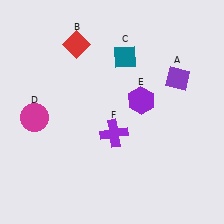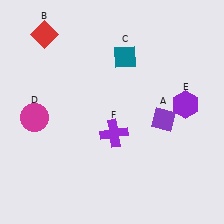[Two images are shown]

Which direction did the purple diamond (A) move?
The purple diamond (A) moved down.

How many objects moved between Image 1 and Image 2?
3 objects moved between the two images.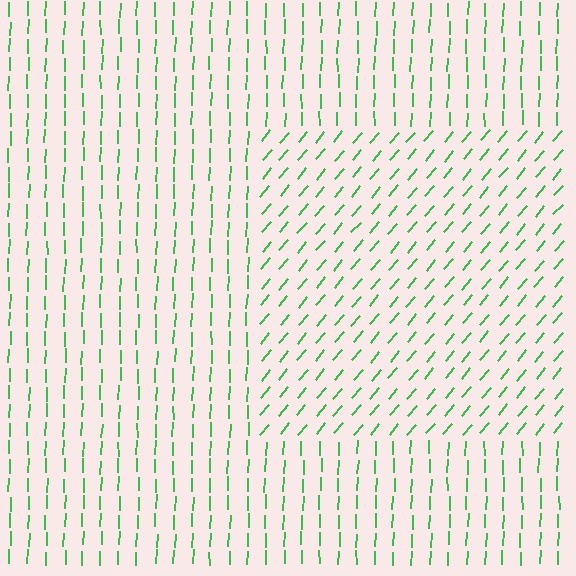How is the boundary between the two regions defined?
The boundary is defined purely by a change in line orientation (approximately 38 degrees difference). All lines are the same color and thickness.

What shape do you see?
I see a rectangle.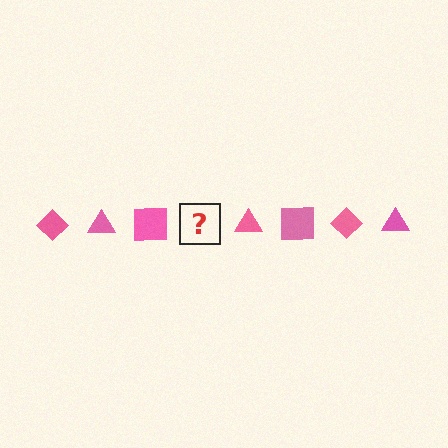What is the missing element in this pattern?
The missing element is a pink diamond.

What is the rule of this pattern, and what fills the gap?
The rule is that the pattern cycles through diamond, triangle, square shapes in pink. The gap should be filled with a pink diamond.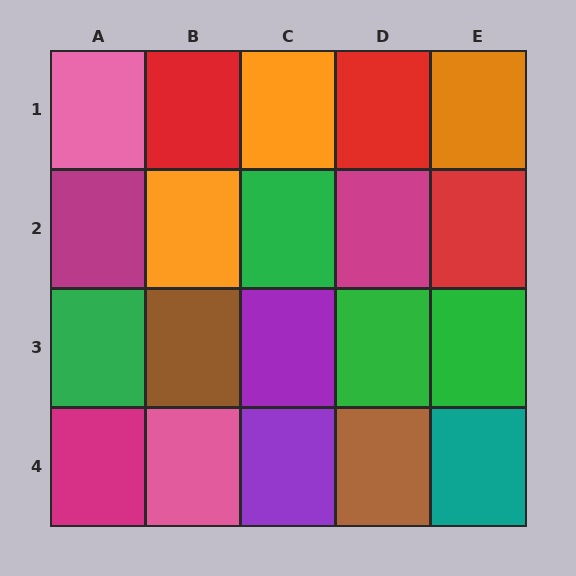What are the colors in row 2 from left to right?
Magenta, orange, green, magenta, red.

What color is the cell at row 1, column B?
Red.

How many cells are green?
4 cells are green.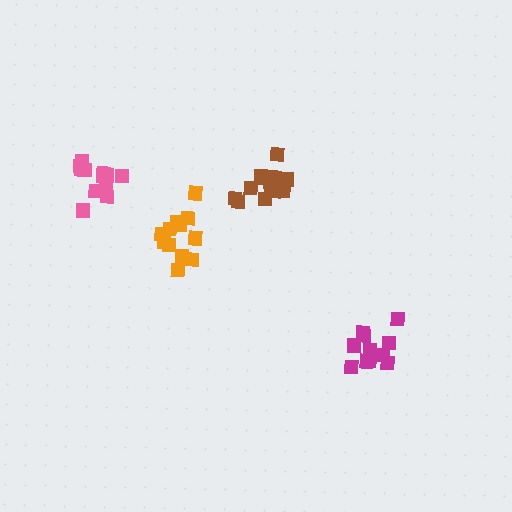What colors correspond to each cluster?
The clusters are colored: magenta, orange, brown, pink.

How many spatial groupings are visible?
There are 4 spatial groupings.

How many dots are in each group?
Group 1: 11 dots, Group 2: 12 dots, Group 3: 14 dots, Group 4: 12 dots (49 total).